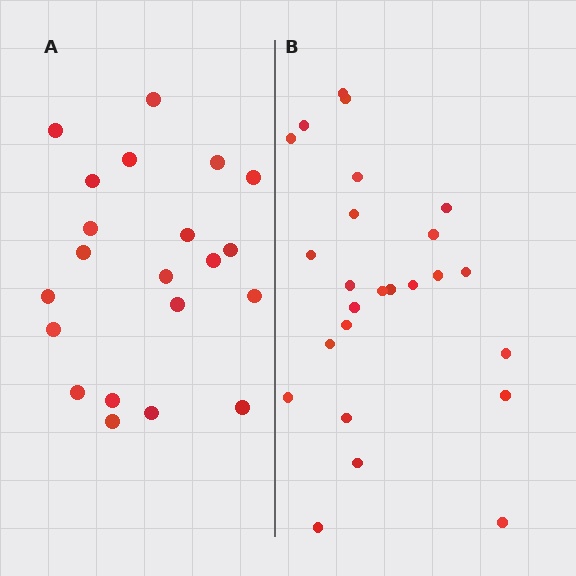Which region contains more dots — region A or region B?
Region B (the right region) has more dots.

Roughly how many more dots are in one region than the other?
Region B has about 4 more dots than region A.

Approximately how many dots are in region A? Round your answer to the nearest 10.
About 20 dots. (The exact count is 21, which rounds to 20.)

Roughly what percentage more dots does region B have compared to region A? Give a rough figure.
About 20% more.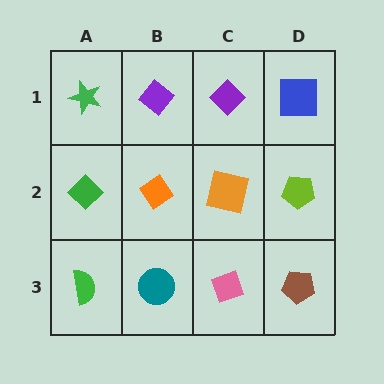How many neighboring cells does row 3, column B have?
3.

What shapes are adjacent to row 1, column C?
An orange square (row 2, column C), a purple diamond (row 1, column B), a blue square (row 1, column D).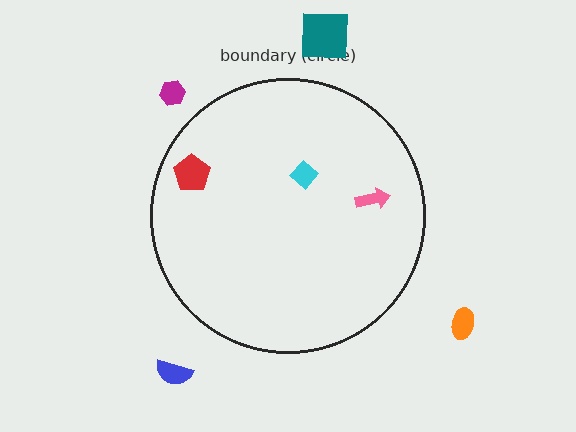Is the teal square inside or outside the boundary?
Outside.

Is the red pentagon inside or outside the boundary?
Inside.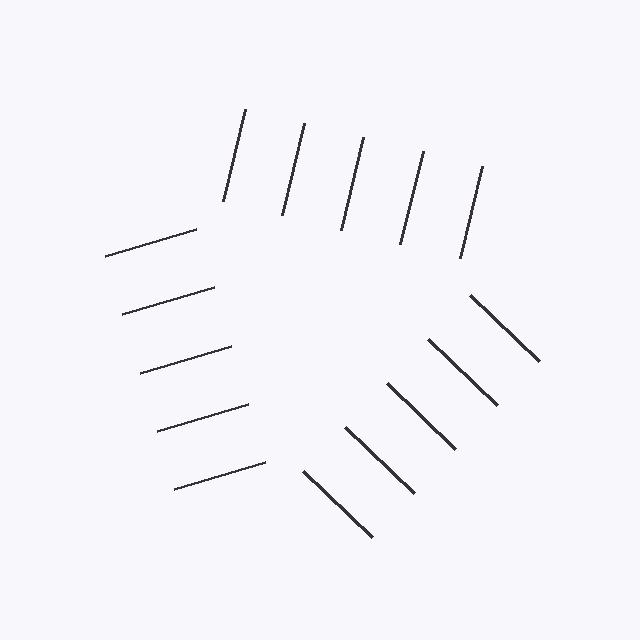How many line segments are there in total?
15 — 5 along each of the 3 edges.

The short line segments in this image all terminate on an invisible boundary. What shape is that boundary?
An illusory triangle — the line segments terminate on its edges but no continuous stroke is drawn.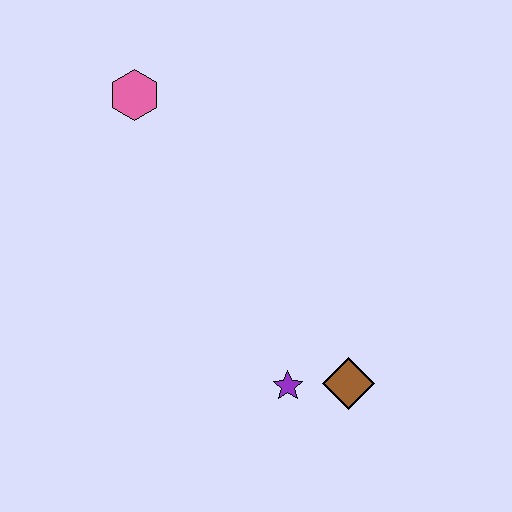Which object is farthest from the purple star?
The pink hexagon is farthest from the purple star.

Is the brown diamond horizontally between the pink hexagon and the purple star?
No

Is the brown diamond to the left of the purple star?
No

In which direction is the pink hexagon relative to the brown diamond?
The pink hexagon is above the brown diamond.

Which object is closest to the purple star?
The brown diamond is closest to the purple star.